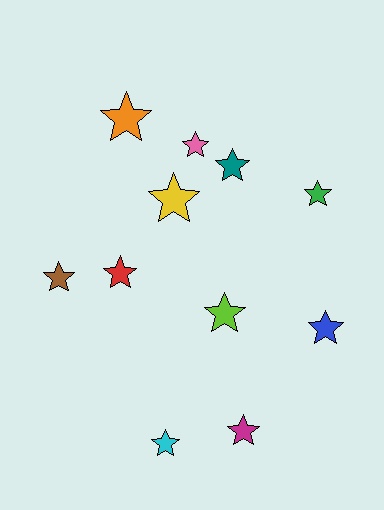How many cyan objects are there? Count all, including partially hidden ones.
There is 1 cyan object.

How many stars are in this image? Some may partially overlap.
There are 11 stars.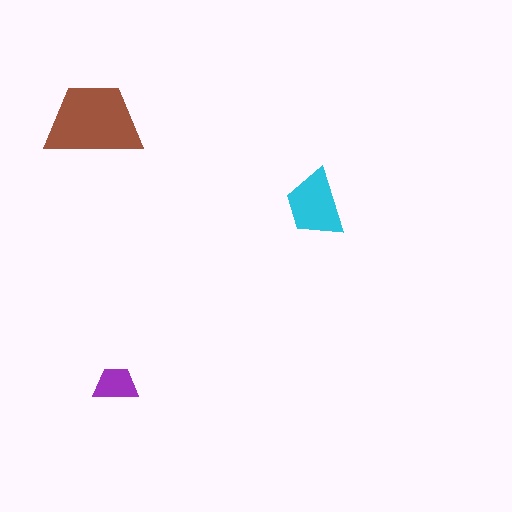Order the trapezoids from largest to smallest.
the brown one, the cyan one, the purple one.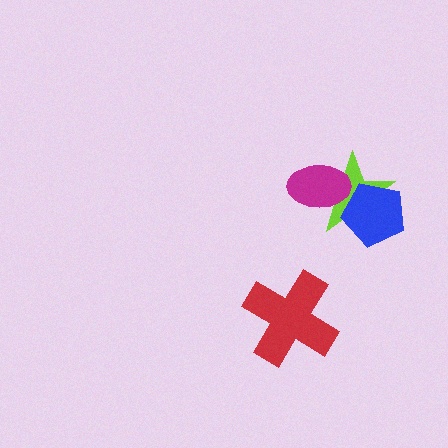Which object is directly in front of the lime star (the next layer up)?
The magenta ellipse is directly in front of the lime star.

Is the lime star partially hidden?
Yes, it is partially covered by another shape.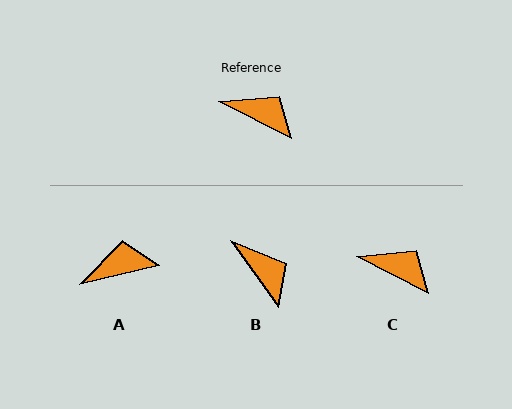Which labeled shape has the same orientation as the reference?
C.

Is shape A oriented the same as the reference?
No, it is off by about 41 degrees.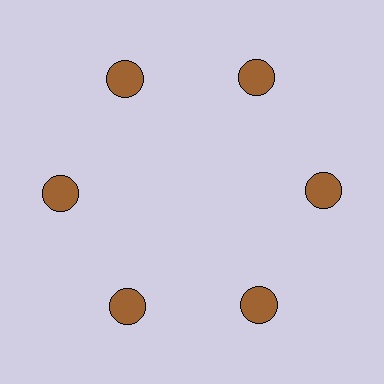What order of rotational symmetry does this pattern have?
This pattern has 6-fold rotational symmetry.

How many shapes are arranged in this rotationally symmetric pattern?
There are 6 shapes, arranged in 6 groups of 1.